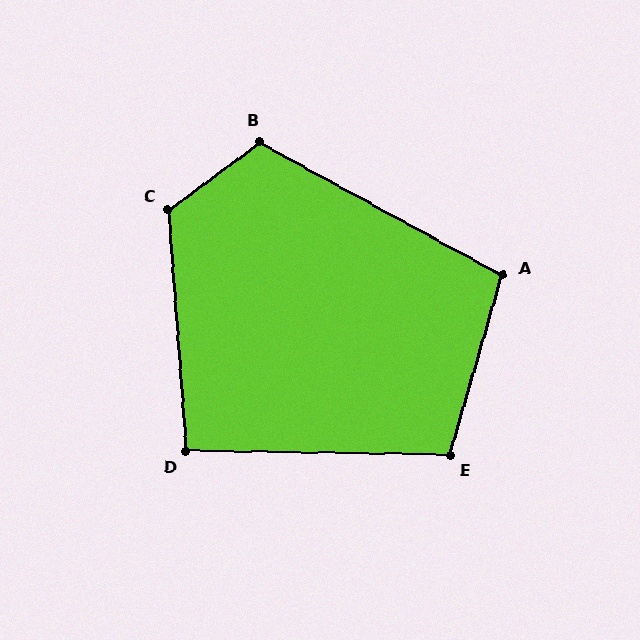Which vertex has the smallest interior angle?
D, at approximately 95 degrees.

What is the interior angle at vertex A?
Approximately 103 degrees (obtuse).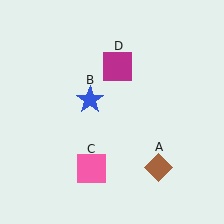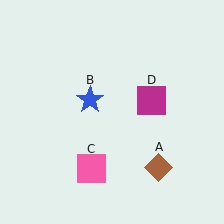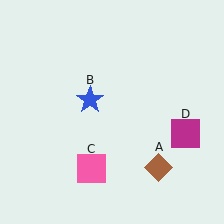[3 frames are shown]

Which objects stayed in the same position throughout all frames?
Brown diamond (object A) and blue star (object B) and pink square (object C) remained stationary.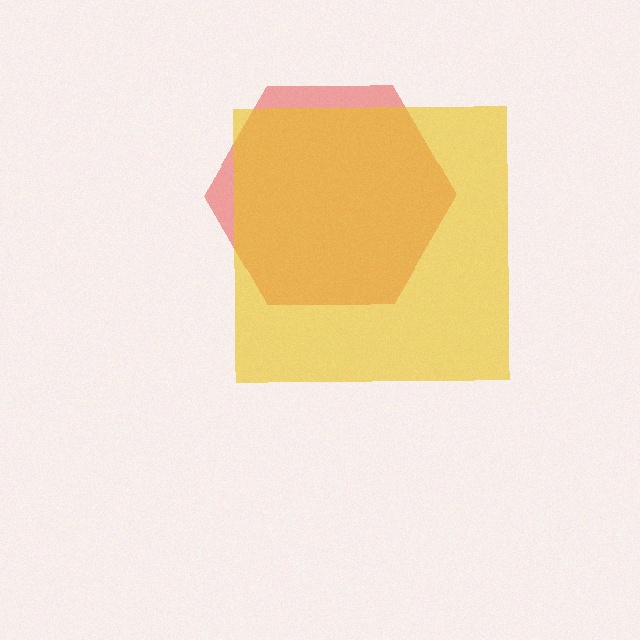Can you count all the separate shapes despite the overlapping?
Yes, there are 2 separate shapes.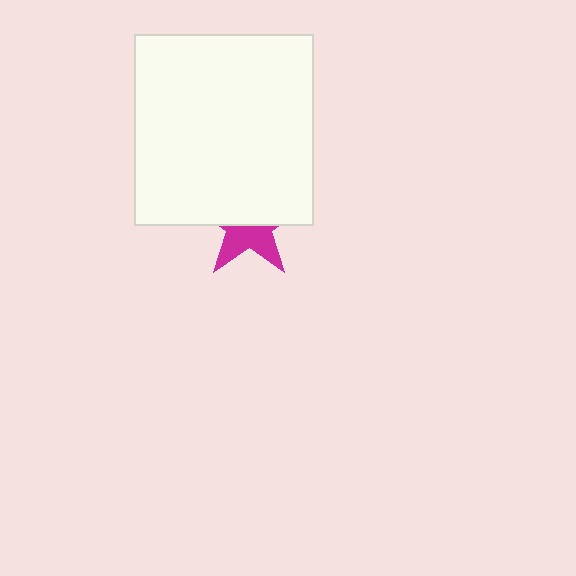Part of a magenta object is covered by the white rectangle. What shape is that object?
It is a star.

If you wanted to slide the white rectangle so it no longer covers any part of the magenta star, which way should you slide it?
Slide it up — that is the most direct way to separate the two shapes.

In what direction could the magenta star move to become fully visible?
The magenta star could move down. That would shift it out from behind the white rectangle entirely.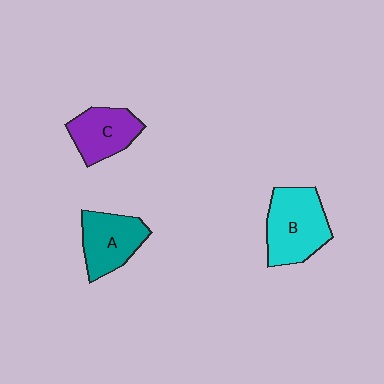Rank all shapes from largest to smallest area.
From largest to smallest: B (cyan), A (teal), C (purple).